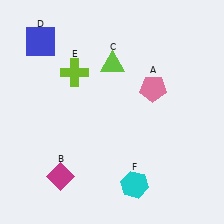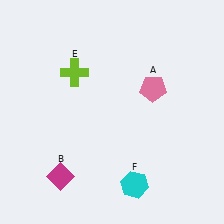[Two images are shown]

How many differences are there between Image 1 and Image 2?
There are 2 differences between the two images.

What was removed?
The lime triangle (C), the blue square (D) were removed in Image 2.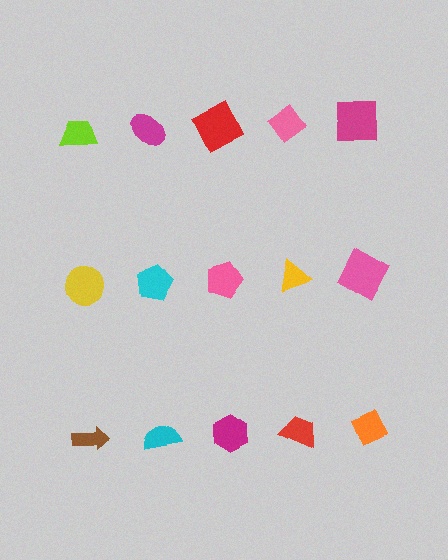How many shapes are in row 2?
5 shapes.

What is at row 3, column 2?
A cyan semicircle.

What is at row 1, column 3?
A red square.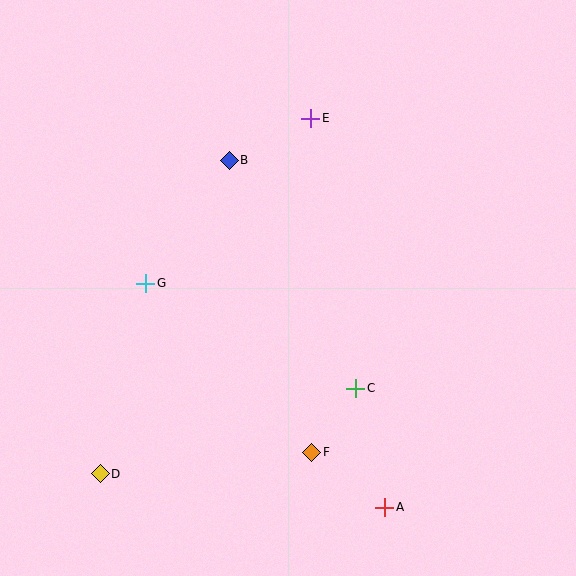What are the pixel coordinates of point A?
Point A is at (385, 507).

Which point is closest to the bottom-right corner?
Point A is closest to the bottom-right corner.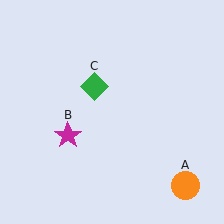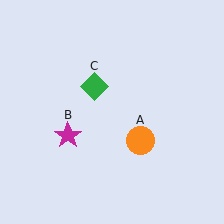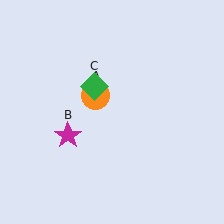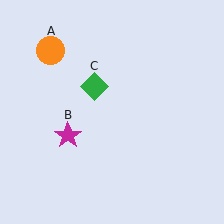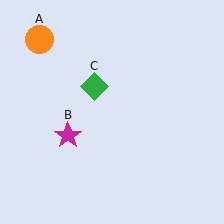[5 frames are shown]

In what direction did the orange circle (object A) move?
The orange circle (object A) moved up and to the left.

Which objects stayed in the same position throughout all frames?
Magenta star (object B) and green diamond (object C) remained stationary.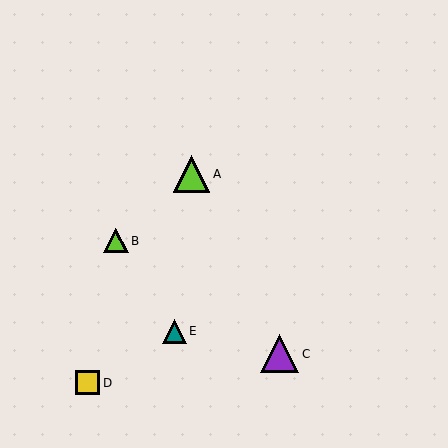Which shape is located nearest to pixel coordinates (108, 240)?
The lime triangle (labeled B) at (116, 241) is nearest to that location.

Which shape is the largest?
The purple triangle (labeled C) is the largest.